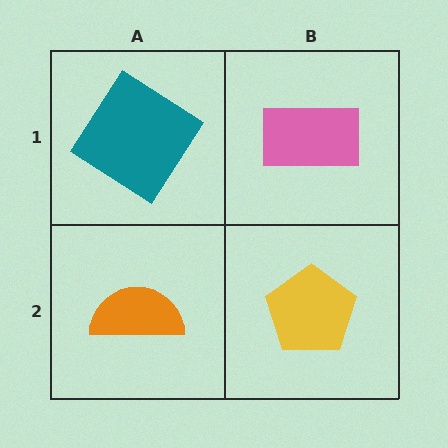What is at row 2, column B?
A yellow pentagon.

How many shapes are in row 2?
2 shapes.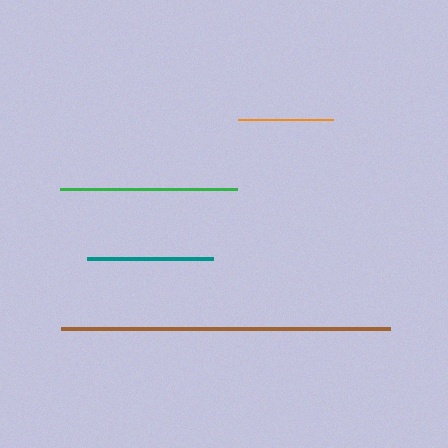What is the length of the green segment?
The green segment is approximately 177 pixels long.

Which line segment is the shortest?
The orange line is the shortest at approximately 96 pixels.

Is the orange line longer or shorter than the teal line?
The teal line is longer than the orange line.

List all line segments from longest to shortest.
From longest to shortest: brown, green, teal, orange.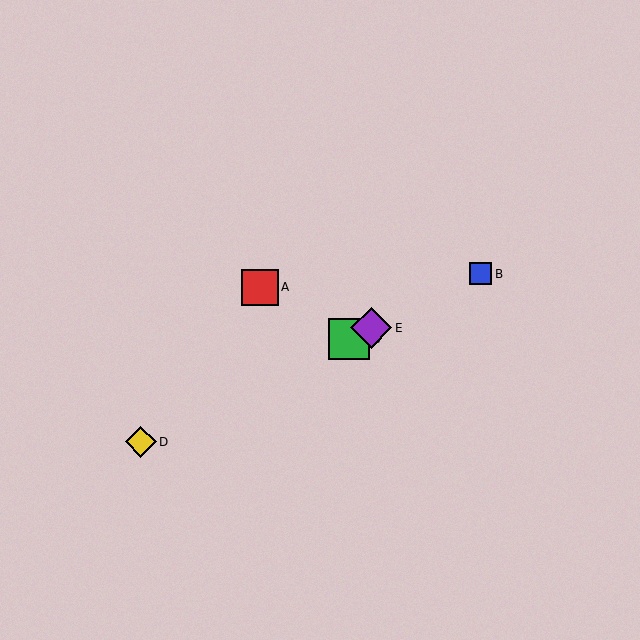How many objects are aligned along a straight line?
4 objects (B, C, D, E) are aligned along a straight line.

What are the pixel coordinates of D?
Object D is at (141, 442).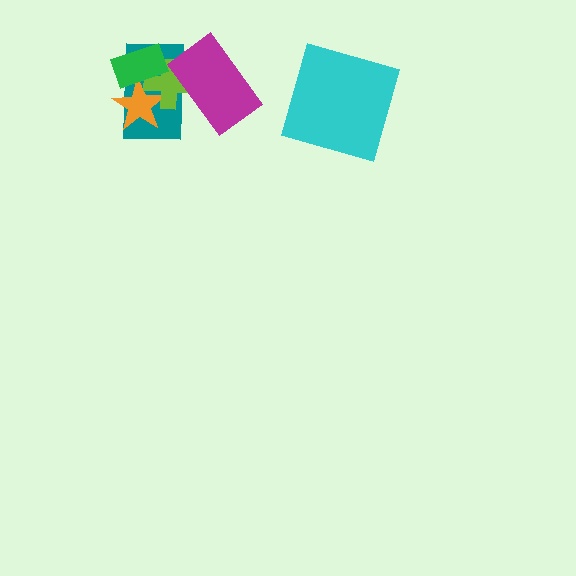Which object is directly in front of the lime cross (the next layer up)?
The magenta rectangle is directly in front of the lime cross.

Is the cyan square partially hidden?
No, no other shape covers it.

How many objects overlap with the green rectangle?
3 objects overlap with the green rectangle.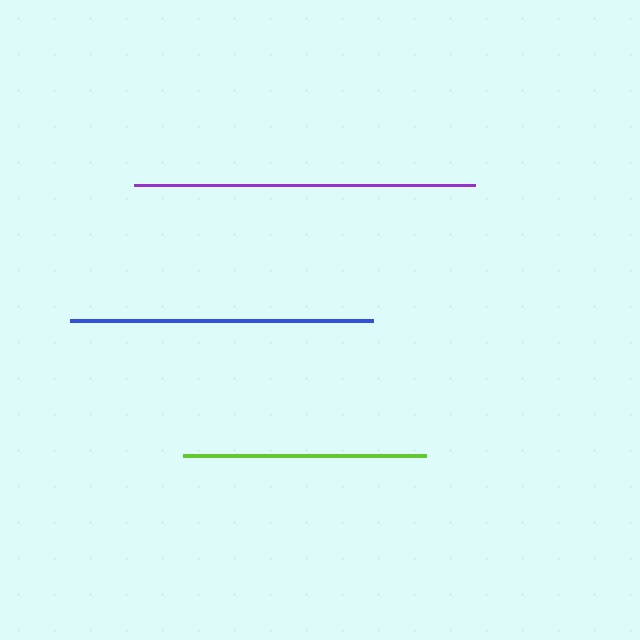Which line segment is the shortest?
The lime line is the shortest at approximately 243 pixels.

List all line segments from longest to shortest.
From longest to shortest: purple, blue, lime.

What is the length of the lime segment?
The lime segment is approximately 243 pixels long.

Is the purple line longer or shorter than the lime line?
The purple line is longer than the lime line.